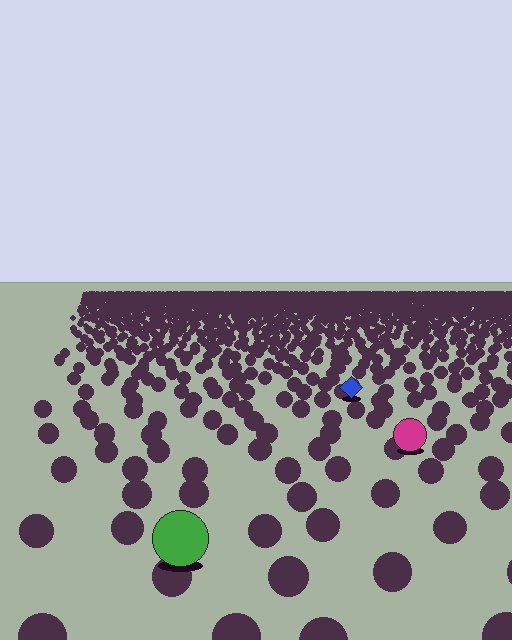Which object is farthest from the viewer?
The blue diamond is farthest from the viewer. It appears smaller and the ground texture around it is denser.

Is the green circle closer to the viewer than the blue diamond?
Yes. The green circle is closer — you can tell from the texture gradient: the ground texture is coarser near it.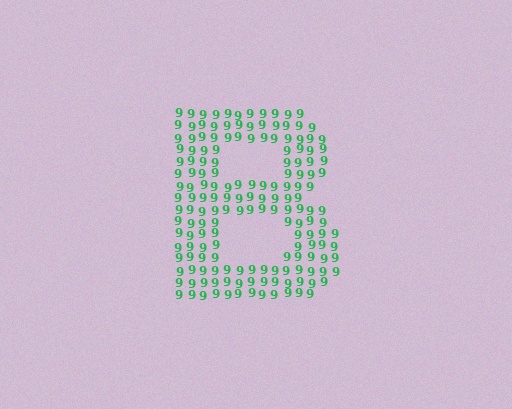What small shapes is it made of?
It is made of small digit 9's.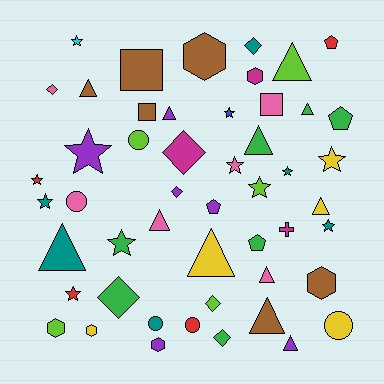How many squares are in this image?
There are 3 squares.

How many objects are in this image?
There are 50 objects.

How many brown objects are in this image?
There are 6 brown objects.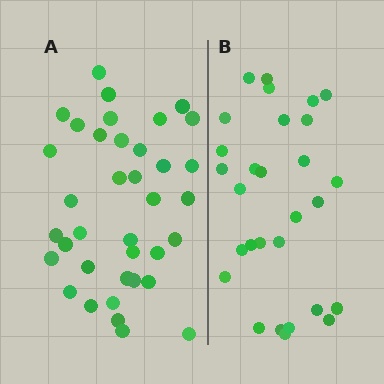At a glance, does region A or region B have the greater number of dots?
Region A (the left region) has more dots.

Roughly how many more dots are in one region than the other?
Region A has roughly 8 or so more dots than region B.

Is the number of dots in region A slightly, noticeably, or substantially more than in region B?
Region A has noticeably more, but not dramatically so. The ratio is roughly 1.3 to 1.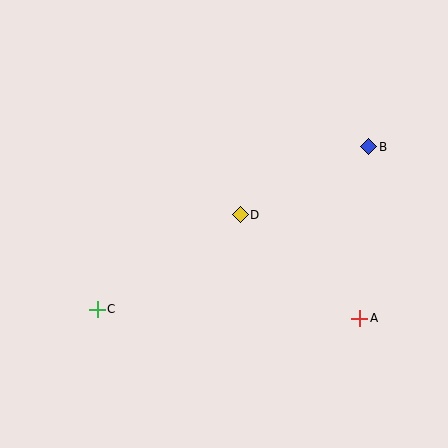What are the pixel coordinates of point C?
Point C is at (97, 309).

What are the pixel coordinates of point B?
Point B is at (369, 147).